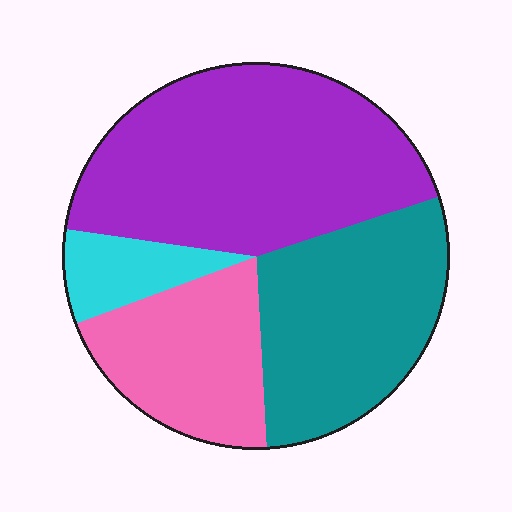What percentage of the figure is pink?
Pink covers roughly 20% of the figure.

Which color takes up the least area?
Cyan, at roughly 10%.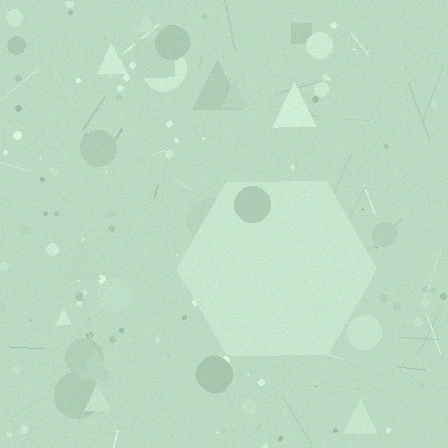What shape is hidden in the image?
A hexagon is hidden in the image.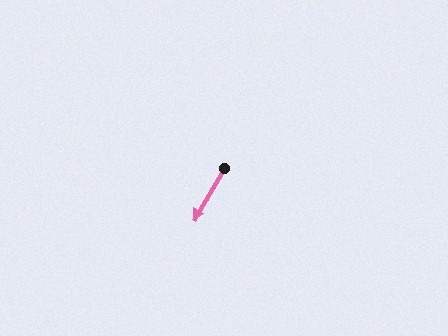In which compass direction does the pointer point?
Southwest.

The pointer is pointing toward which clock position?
Roughly 7 o'clock.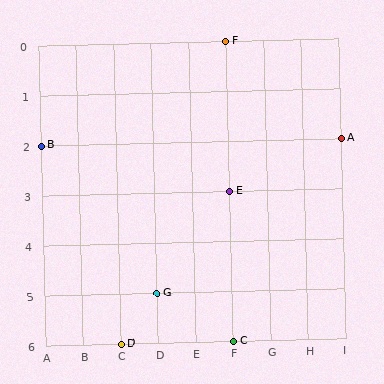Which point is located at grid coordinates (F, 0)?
Point F is at (F, 0).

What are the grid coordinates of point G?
Point G is at grid coordinates (D, 5).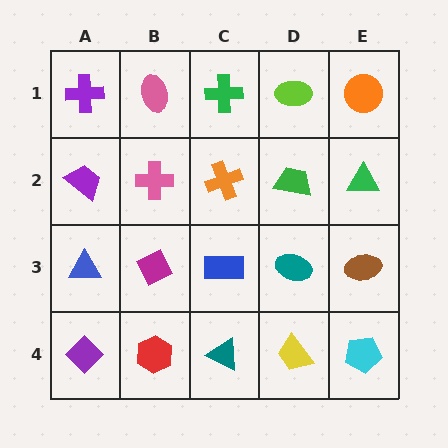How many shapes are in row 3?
5 shapes.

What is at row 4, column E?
A cyan pentagon.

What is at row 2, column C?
An orange cross.